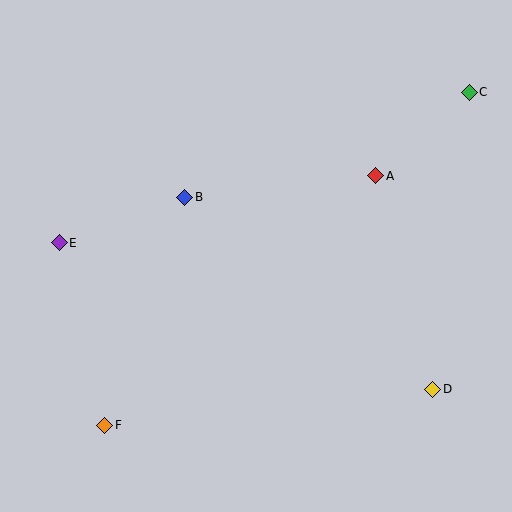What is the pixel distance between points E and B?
The distance between E and B is 134 pixels.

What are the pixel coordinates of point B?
Point B is at (185, 197).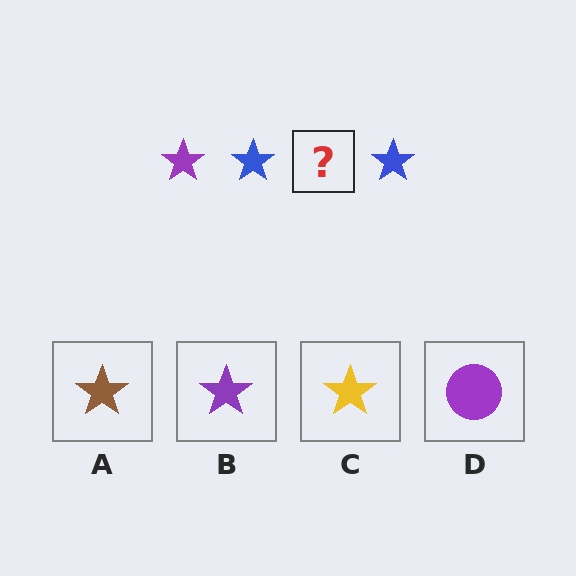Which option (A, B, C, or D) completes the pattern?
B.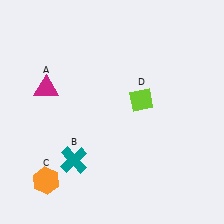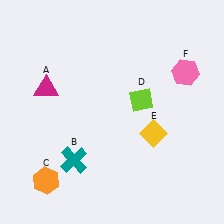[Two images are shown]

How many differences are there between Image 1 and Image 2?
There are 2 differences between the two images.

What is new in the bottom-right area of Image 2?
A yellow diamond (E) was added in the bottom-right area of Image 2.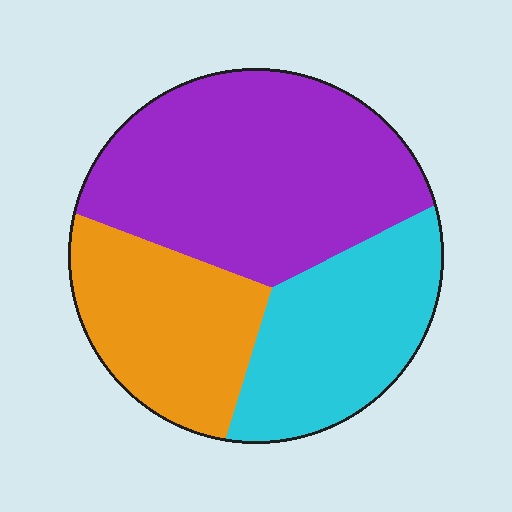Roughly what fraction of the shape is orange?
Orange covers about 25% of the shape.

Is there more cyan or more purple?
Purple.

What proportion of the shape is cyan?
Cyan takes up between a quarter and a half of the shape.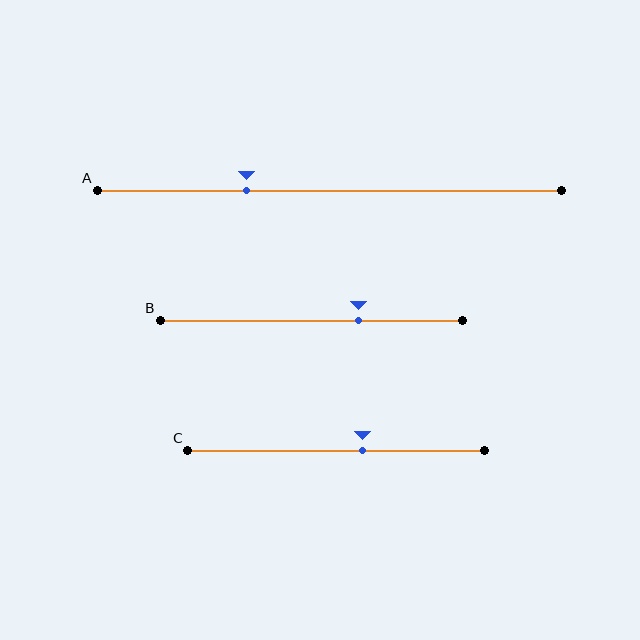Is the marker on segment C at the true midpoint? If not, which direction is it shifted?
No, the marker on segment C is shifted to the right by about 9% of the segment length.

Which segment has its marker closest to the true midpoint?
Segment C has its marker closest to the true midpoint.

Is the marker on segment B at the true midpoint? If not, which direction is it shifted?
No, the marker on segment B is shifted to the right by about 15% of the segment length.